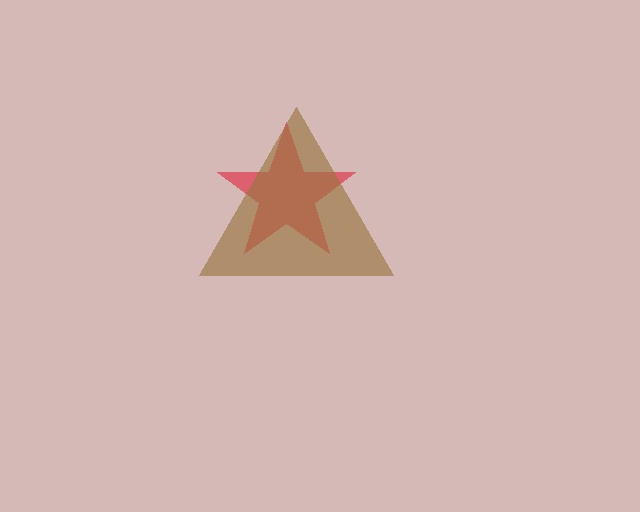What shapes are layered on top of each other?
The layered shapes are: a red star, a brown triangle.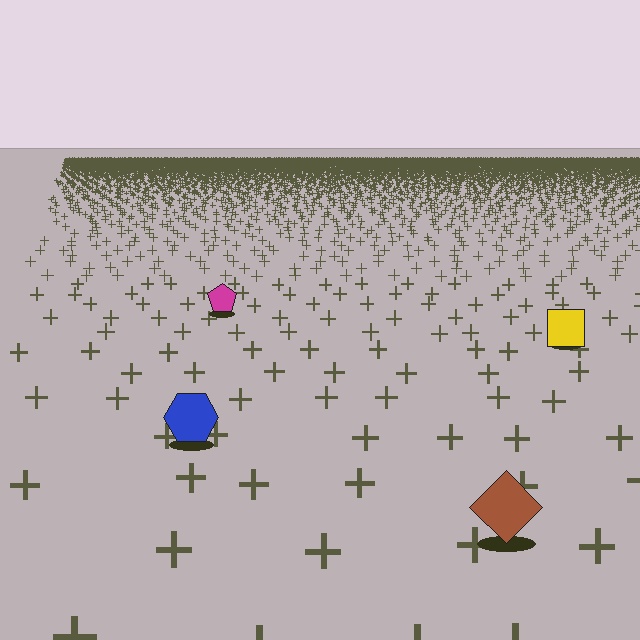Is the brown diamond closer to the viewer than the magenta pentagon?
Yes. The brown diamond is closer — you can tell from the texture gradient: the ground texture is coarser near it.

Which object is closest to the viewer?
The brown diamond is closest. The texture marks near it are larger and more spread out.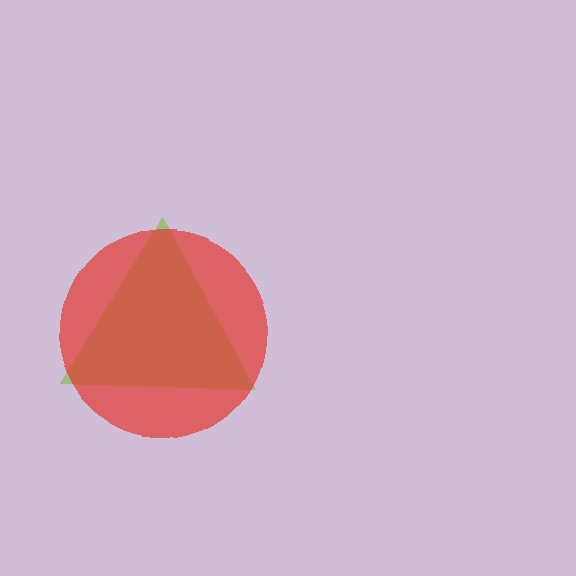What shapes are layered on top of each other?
The layered shapes are: a lime triangle, a red circle.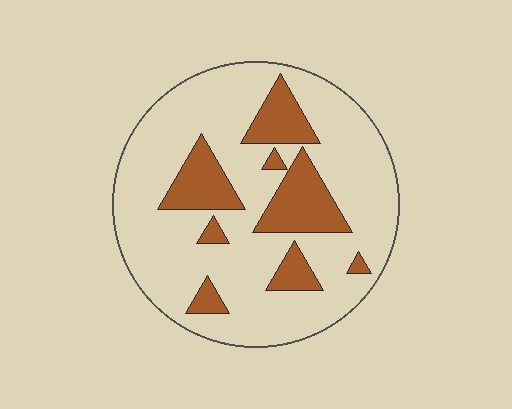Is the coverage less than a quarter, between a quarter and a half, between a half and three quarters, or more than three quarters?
Less than a quarter.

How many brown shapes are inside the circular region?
8.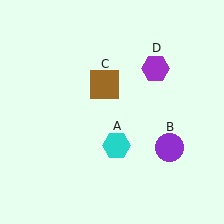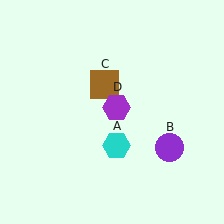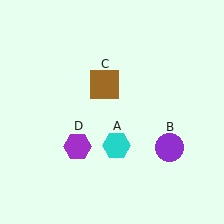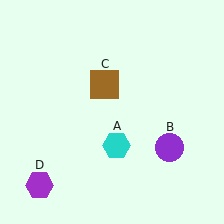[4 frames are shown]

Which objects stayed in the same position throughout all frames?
Cyan hexagon (object A) and purple circle (object B) and brown square (object C) remained stationary.